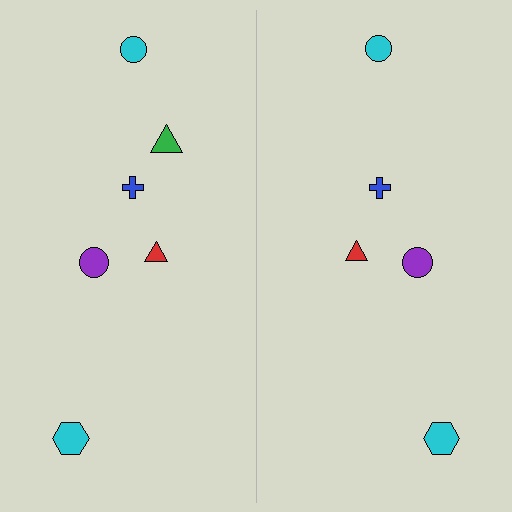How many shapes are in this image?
There are 11 shapes in this image.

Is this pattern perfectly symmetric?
No, the pattern is not perfectly symmetric. A green triangle is missing from the right side.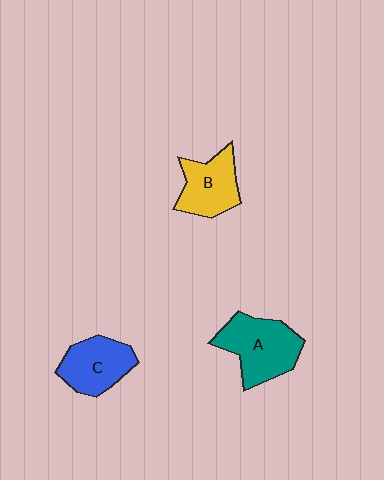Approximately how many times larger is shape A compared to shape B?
Approximately 1.3 times.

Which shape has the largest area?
Shape A (teal).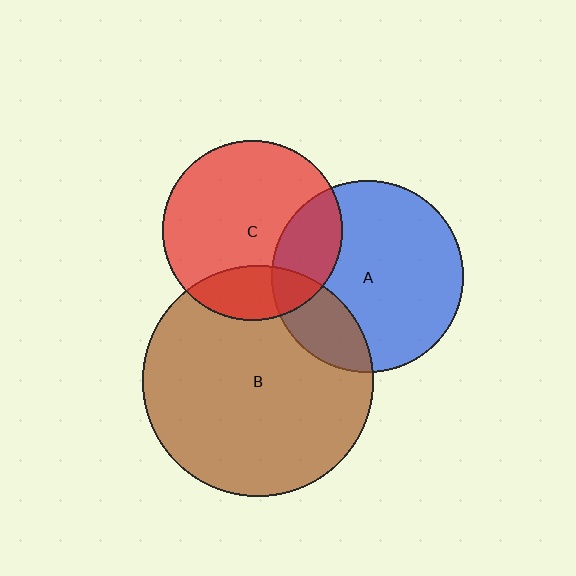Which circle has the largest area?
Circle B (brown).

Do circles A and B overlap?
Yes.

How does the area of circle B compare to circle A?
Approximately 1.5 times.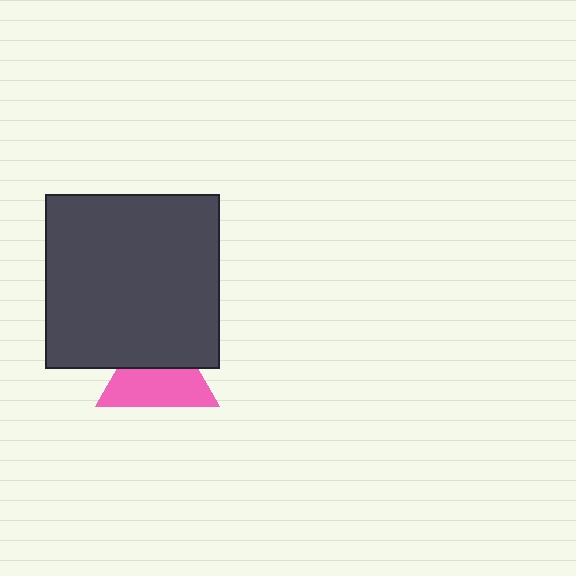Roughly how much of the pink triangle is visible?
About half of it is visible (roughly 57%).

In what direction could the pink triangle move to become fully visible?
The pink triangle could move down. That would shift it out from behind the dark gray square entirely.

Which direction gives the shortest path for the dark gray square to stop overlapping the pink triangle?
Moving up gives the shortest separation.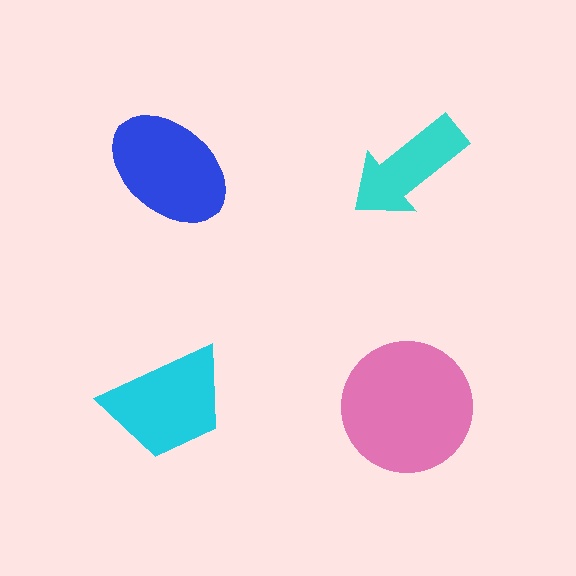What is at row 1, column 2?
A cyan arrow.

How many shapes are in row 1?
2 shapes.